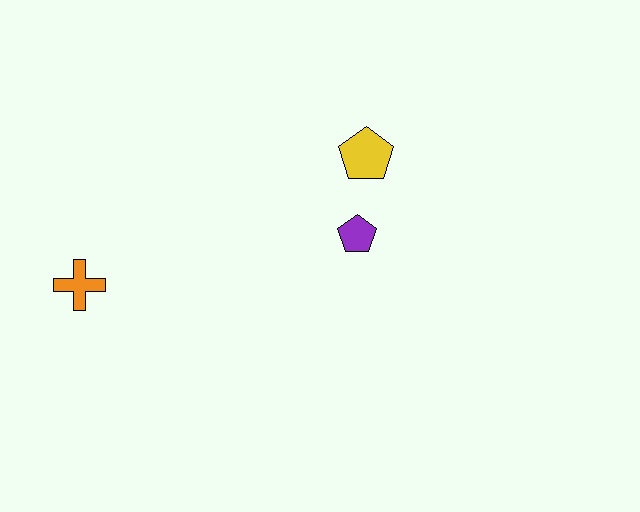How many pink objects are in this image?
There are no pink objects.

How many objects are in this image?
There are 3 objects.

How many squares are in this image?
There are no squares.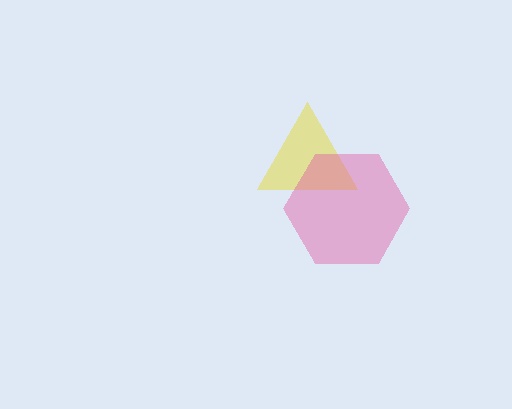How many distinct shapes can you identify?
There are 2 distinct shapes: a yellow triangle, a pink hexagon.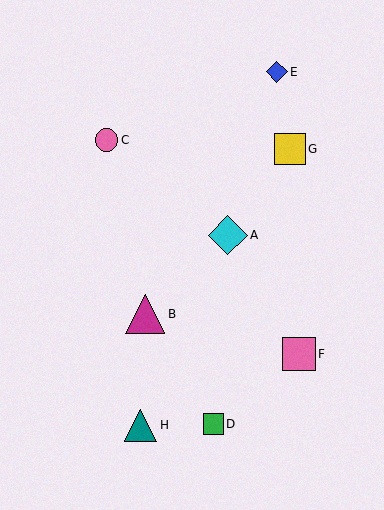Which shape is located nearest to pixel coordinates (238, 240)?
The cyan diamond (labeled A) at (228, 235) is nearest to that location.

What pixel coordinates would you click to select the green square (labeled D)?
Click at (213, 424) to select the green square D.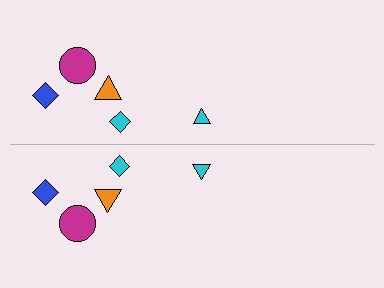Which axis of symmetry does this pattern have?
The pattern has a horizontal axis of symmetry running through the center of the image.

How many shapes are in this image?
There are 10 shapes in this image.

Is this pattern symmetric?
Yes, this pattern has bilateral (reflection) symmetry.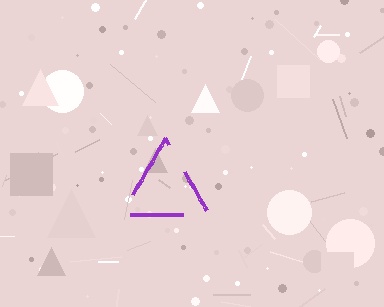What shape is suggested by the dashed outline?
The dashed outline suggests a triangle.